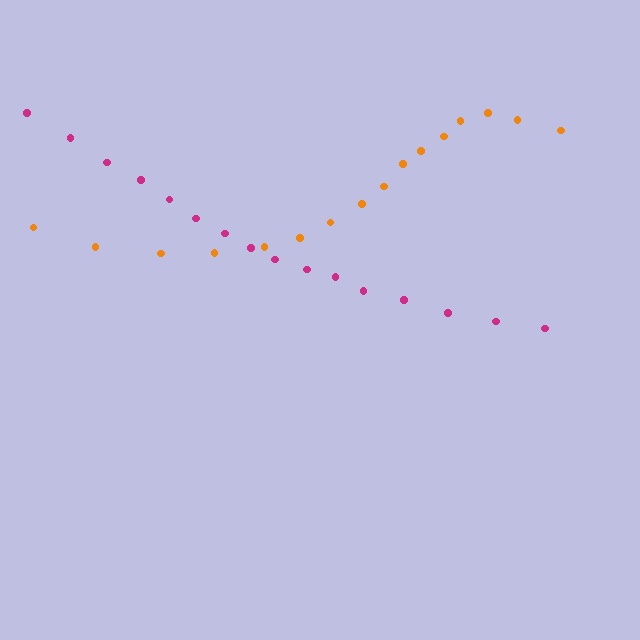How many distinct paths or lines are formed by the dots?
There are 2 distinct paths.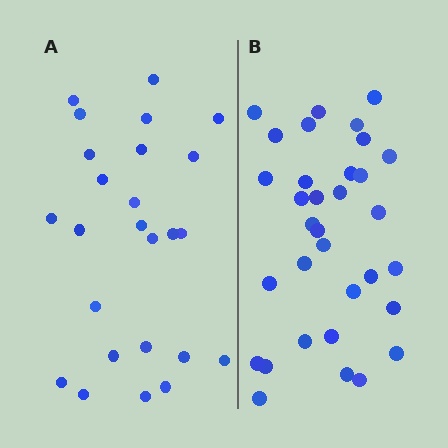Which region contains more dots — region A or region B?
Region B (the right region) has more dots.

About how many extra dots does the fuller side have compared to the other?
Region B has roughly 8 or so more dots than region A.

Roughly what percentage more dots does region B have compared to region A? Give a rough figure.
About 30% more.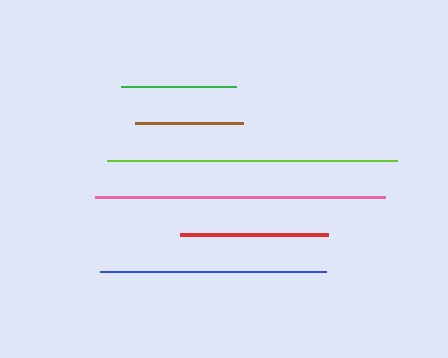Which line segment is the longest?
The lime line is the longest at approximately 290 pixels.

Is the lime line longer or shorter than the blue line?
The lime line is longer than the blue line.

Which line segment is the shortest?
The brown line is the shortest at approximately 108 pixels.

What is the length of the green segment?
The green segment is approximately 115 pixels long.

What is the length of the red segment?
The red segment is approximately 148 pixels long.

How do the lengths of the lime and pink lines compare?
The lime and pink lines are approximately the same length.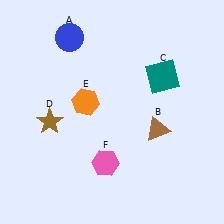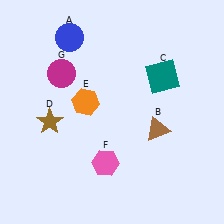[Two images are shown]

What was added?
A magenta circle (G) was added in Image 2.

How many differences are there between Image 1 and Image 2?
There is 1 difference between the two images.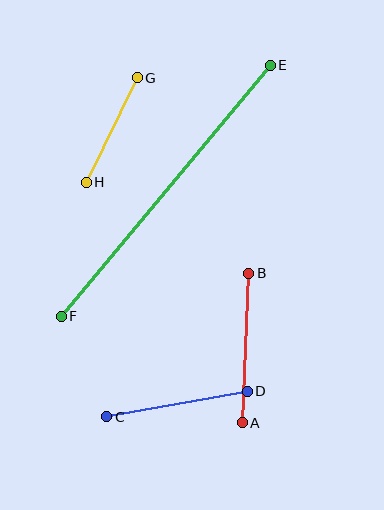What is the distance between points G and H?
The distance is approximately 117 pixels.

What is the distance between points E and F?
The distance is approximately 327 pixels.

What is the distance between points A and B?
The distance is approximately 150 pixels.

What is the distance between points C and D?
The distance is approximately 143 pixels.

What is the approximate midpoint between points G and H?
The midpoint is at approximately (112, 130) pixels.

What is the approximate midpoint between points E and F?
The midpoint is at approximately (166, 191) pixels.